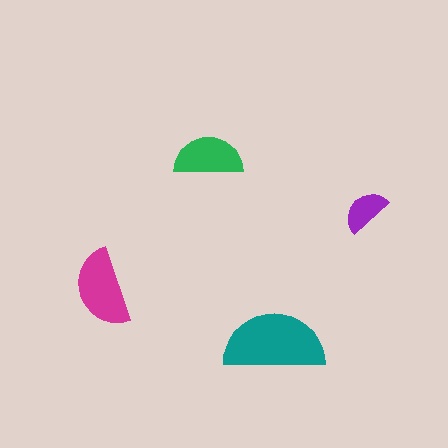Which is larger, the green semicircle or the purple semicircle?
The green one.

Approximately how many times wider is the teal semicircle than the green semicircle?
About 1.5 times wider.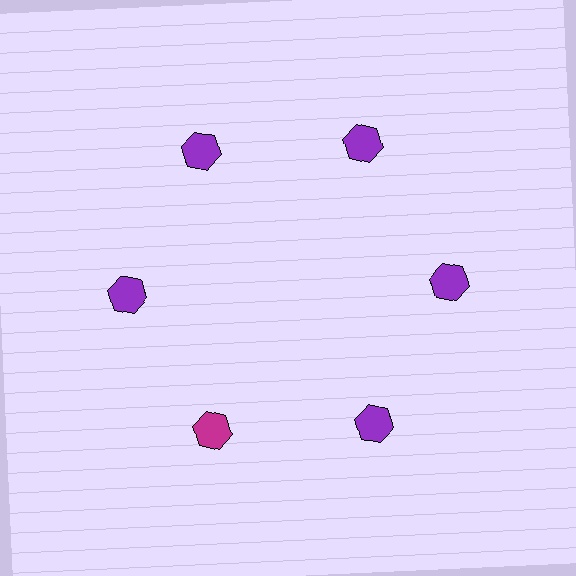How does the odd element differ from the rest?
It has a different color: magenta instead of purple.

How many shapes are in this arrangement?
There are 6 shapes arranged in a ring pattern.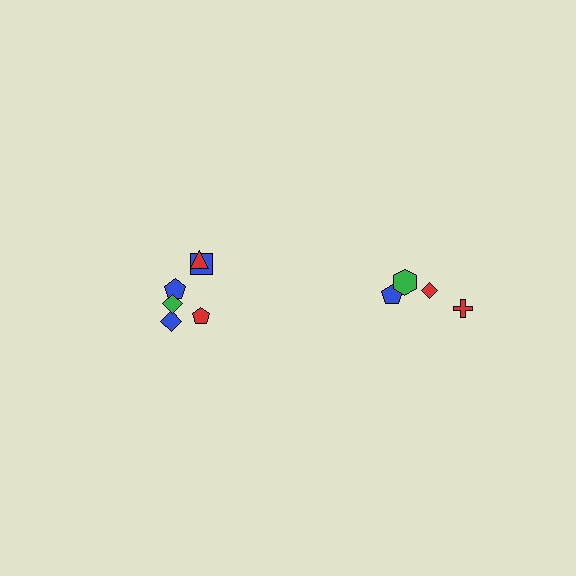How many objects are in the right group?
There are 4 objects.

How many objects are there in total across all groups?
There are 10 objects.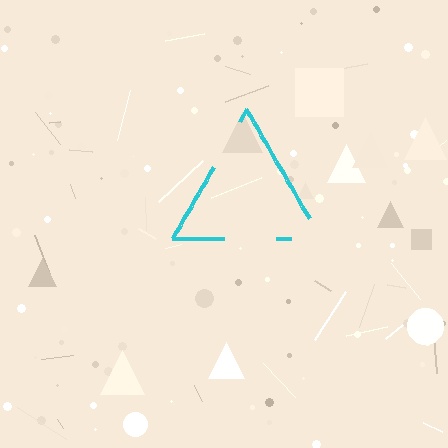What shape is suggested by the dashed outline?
The dashed outline suggests a triangle.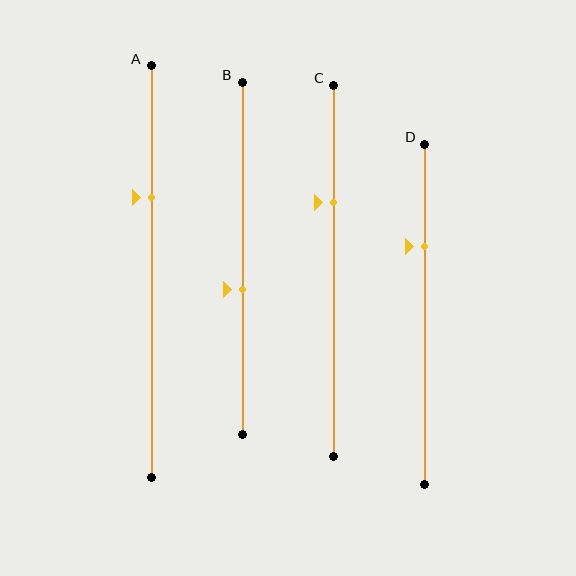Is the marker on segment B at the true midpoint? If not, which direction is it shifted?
No, the marker on segment B is shifted downward by about 9% of the segment length.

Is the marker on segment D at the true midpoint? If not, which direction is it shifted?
No, the marker on segment D is shifted upward by about 20% of the segment length.